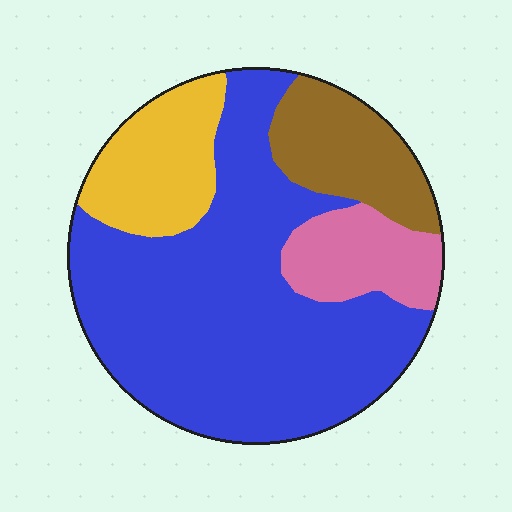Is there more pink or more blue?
Blue.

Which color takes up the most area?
Blue, at roughly 60%.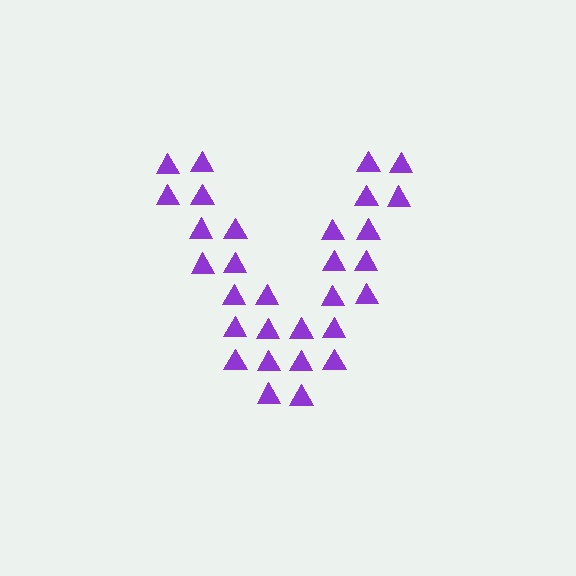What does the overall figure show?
The overall figure shows the letter V.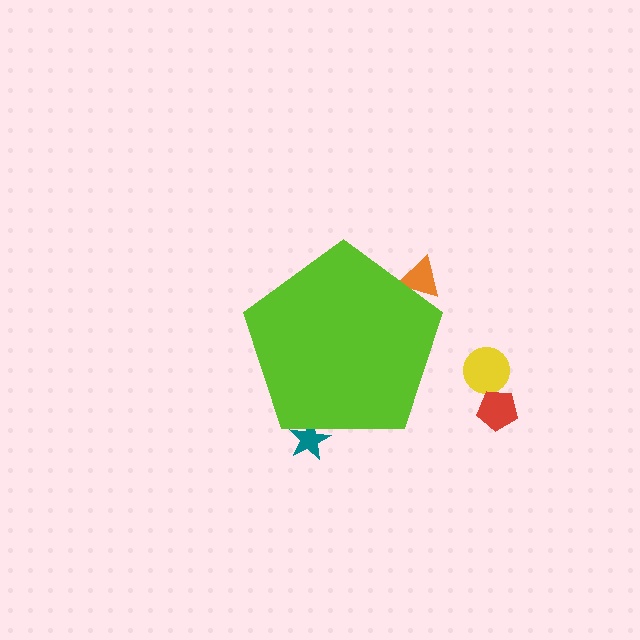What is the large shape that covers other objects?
A lime pentagon.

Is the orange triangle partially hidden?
Yes, the orange triangle is partially hidden behind the lime pentagon.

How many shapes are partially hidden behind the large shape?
2 shapes are partially hidden.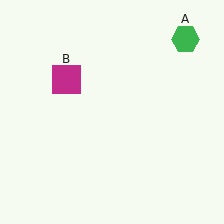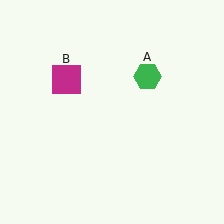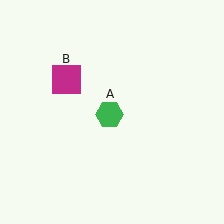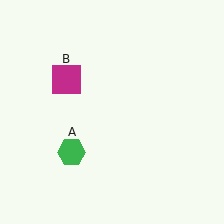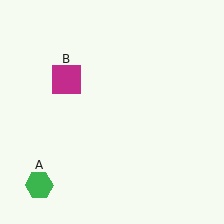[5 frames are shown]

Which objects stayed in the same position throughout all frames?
Magenta square (object B) remained stationary.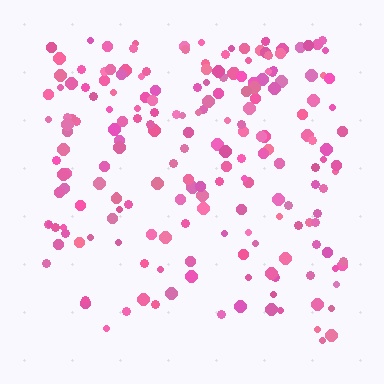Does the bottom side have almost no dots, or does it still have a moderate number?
Still a moderate number, just noticeably fewer than the top.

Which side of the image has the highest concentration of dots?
The top.